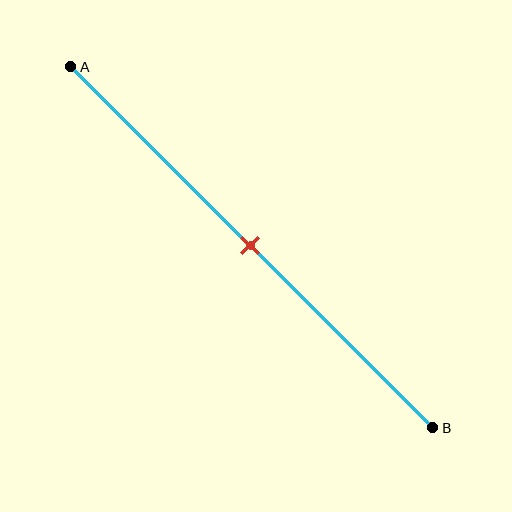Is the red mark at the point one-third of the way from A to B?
No, the mark is at about 50% from A, not at the 33% one-third point.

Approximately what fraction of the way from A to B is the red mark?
The red mark is approximately 50% of the way from A to B.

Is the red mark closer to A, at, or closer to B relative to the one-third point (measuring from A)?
The red mark is closer to point B than the one-third point of segment AB.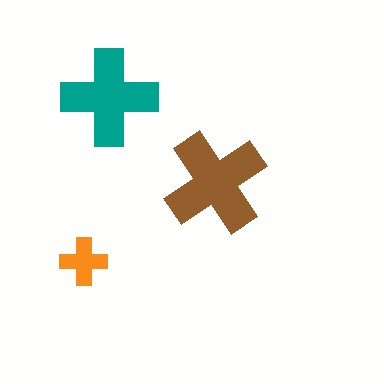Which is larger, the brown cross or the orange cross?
The brown one.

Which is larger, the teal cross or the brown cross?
The brown one.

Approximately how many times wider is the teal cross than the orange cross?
About 2 times wider.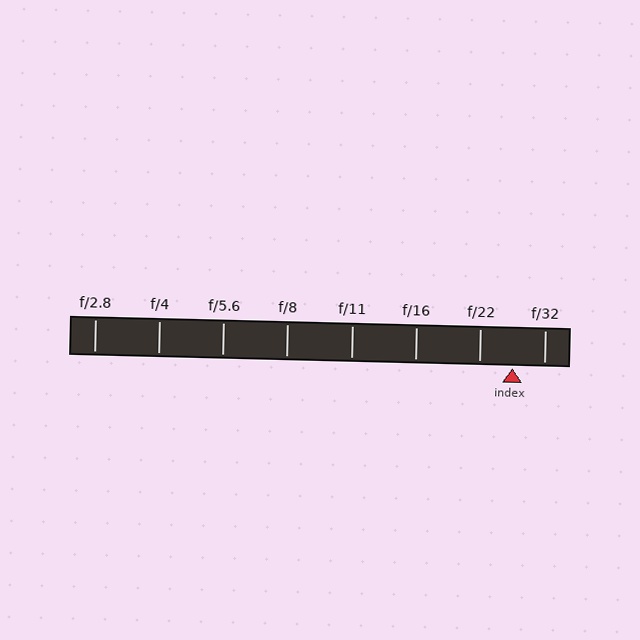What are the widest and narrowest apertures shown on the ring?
The widest aperture shown is f/2.8 and the narrowest is f/32.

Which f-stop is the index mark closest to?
The index mark is closest to f/32.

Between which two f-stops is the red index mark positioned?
The index mark is between f/22 and f/32.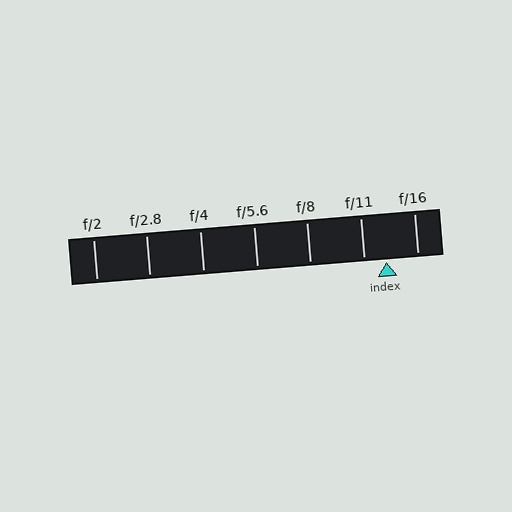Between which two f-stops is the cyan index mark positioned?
The index mark is between f/11 and f/16.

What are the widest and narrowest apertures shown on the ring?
The widest aperture shown is f/2 and the narrowest is f/16.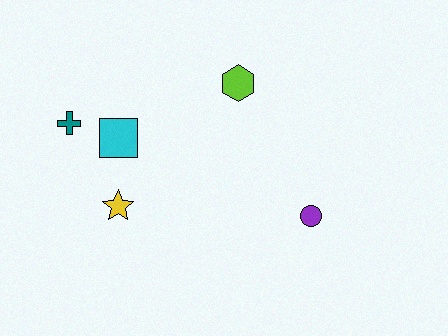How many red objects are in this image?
There are no red objects.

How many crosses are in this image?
There is 1 cross.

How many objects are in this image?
There are 5 objects.